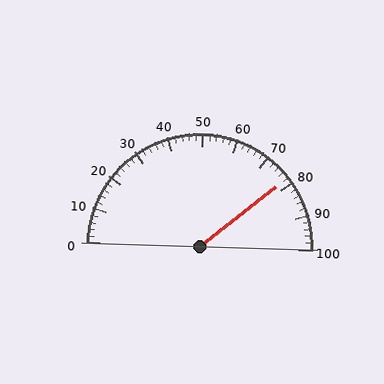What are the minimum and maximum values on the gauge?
The gauge ranges from 0 to 100.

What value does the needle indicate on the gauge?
The needle indicates approximately 78.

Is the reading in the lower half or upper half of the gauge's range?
The reading is in the upper half of the range (0 to 100).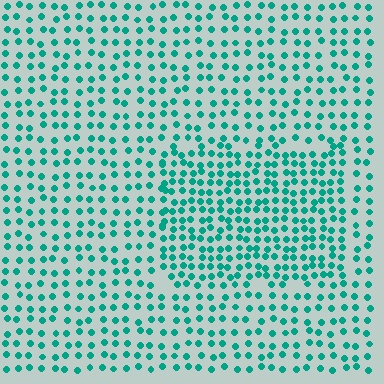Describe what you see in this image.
The image contains small teal elements arranged at two different densities. A rectangle-shaped region is visible where the elements are more densely packed than the surrounding area.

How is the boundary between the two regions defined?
The boundary is defined by a change in element density (approximately 1.7x ratio). All elements are the same color, size, and shape.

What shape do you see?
I see a rectangle.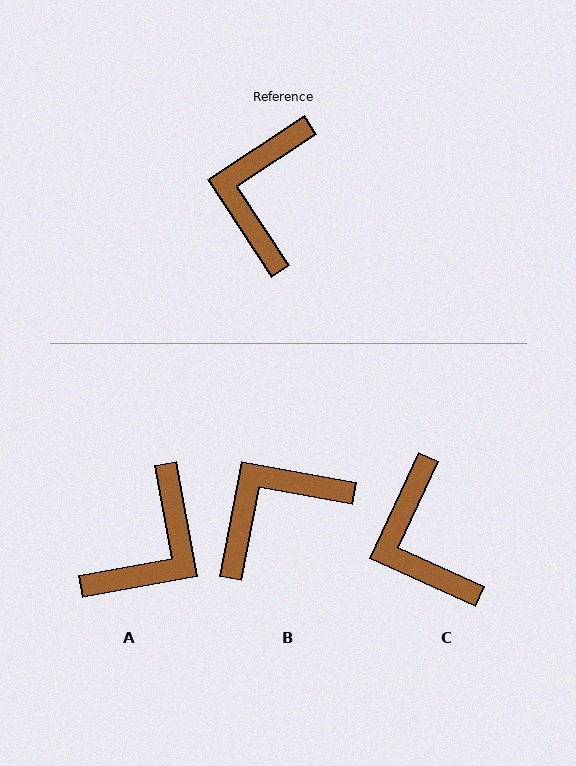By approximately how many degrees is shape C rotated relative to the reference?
Approximately 32 degrees counter-clockwise.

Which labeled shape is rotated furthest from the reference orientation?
A, about 157 degrees away.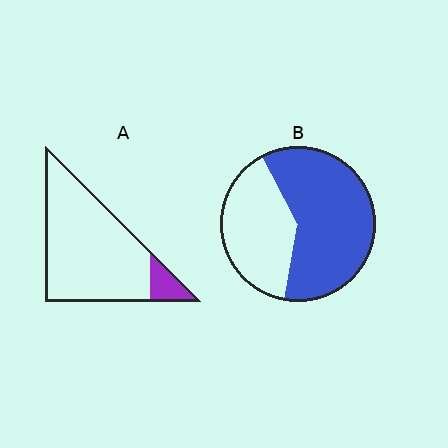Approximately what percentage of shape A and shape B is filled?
A is approximately 10% and B is approximately 60%.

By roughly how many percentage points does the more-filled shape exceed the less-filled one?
By roughly 50 percentage points (B over A).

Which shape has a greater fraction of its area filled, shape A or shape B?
Shape B.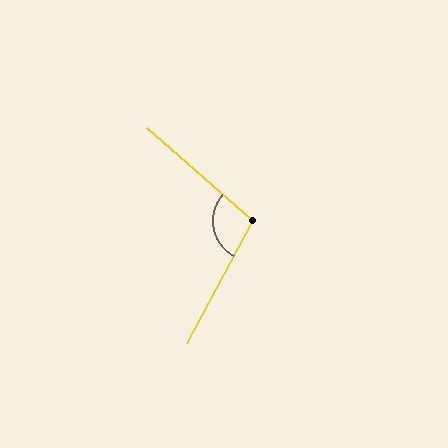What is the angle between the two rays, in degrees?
Approximately 103 degrees.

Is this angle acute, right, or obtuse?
It is obtuse.